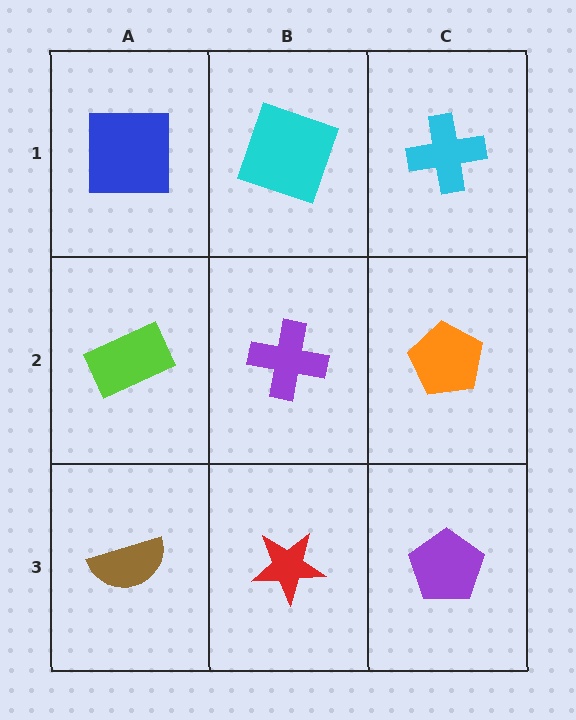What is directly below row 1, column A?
A lime rectangle.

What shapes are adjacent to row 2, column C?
A cyan cross (row 1, column C), a purple pentagon (row 3, column C), a purple cross (row 2, column B).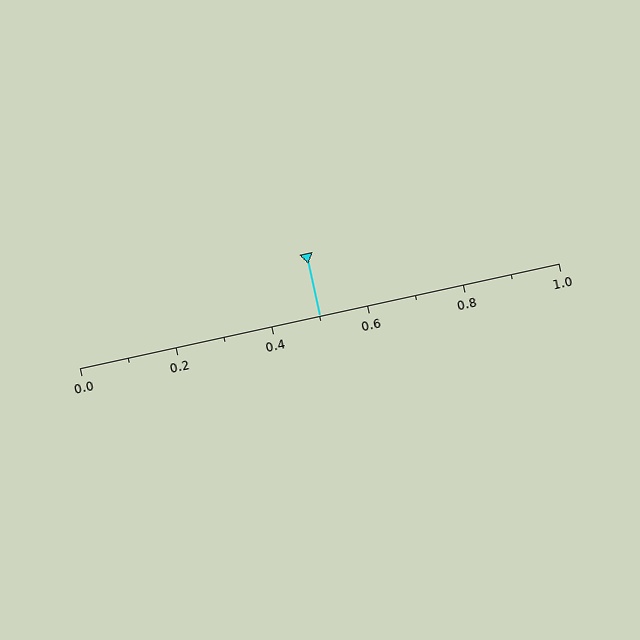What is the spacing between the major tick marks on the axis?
The major ticks are spaced 0.2 apart.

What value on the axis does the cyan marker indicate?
The marker indicates approximately 0.5.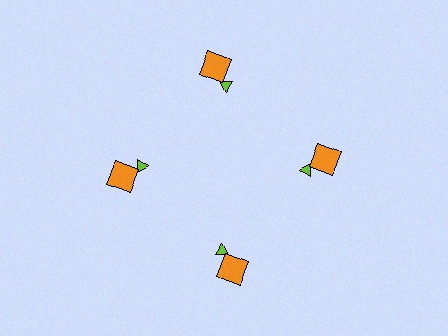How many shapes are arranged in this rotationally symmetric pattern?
There are 8 shapes, arranged in 4 groups of 2.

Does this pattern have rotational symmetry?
Yes, this pattern has 4-fold rotational symmetry. It looks the same after rotating 90 degrees around the center.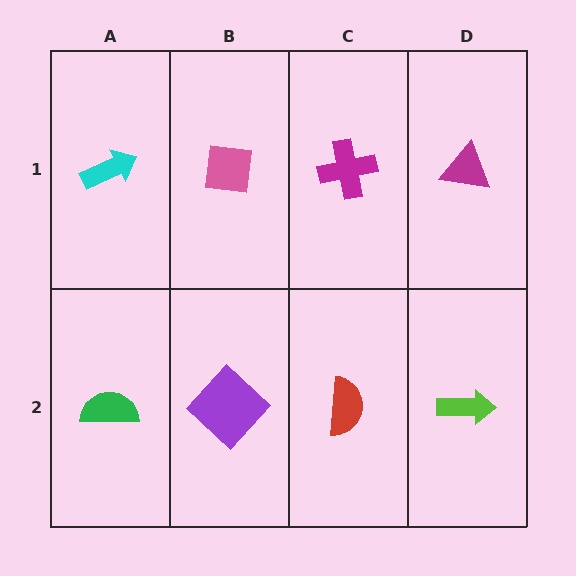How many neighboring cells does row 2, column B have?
3.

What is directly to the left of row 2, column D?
A red semicircle.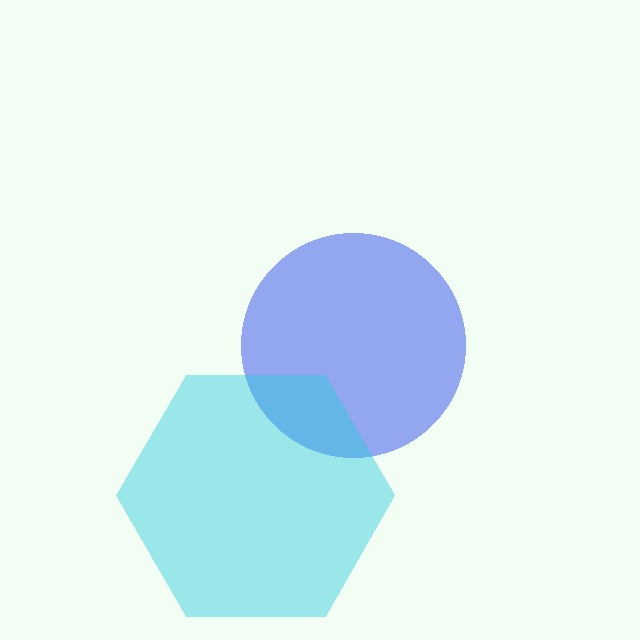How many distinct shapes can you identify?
There are 2 distinct shapes: a blue circle, a cyan hexagon.